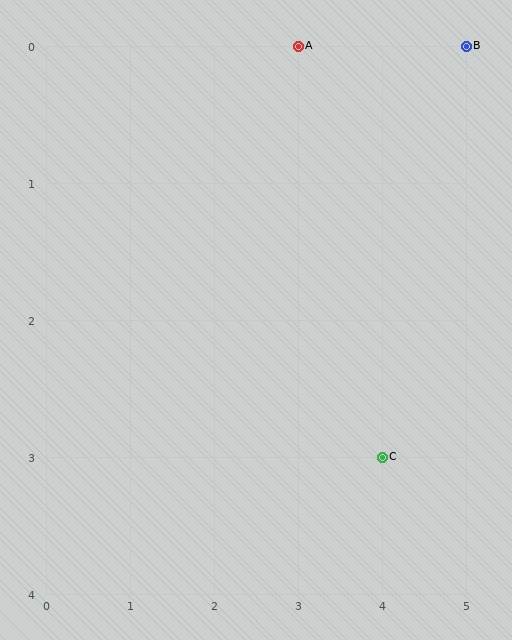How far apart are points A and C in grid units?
Points A and C are 1 column and 3 rows apart (about 3.2 grid units diagonally).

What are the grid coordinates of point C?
Point C is at grid coordinates (4, 3).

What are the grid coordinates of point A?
Point A is at grid coordinates (3, 0).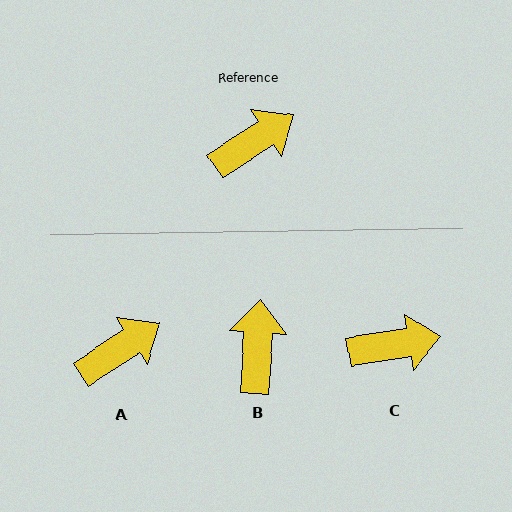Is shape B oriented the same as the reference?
No, it is off by about 53 degrees.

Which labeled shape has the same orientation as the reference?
A.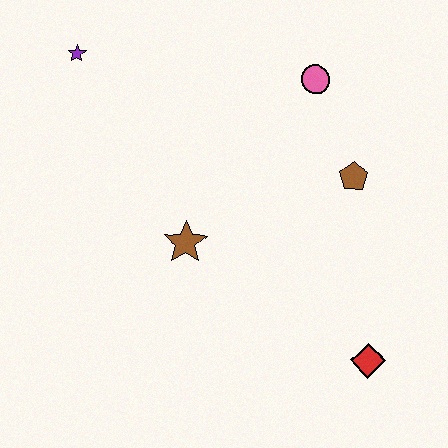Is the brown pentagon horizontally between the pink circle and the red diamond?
Yes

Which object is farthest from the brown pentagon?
The purple star is farthest from the brown pentagon.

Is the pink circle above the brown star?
Yes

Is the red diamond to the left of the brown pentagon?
No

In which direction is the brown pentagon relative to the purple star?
The brown pentagon is to the right of the purple star.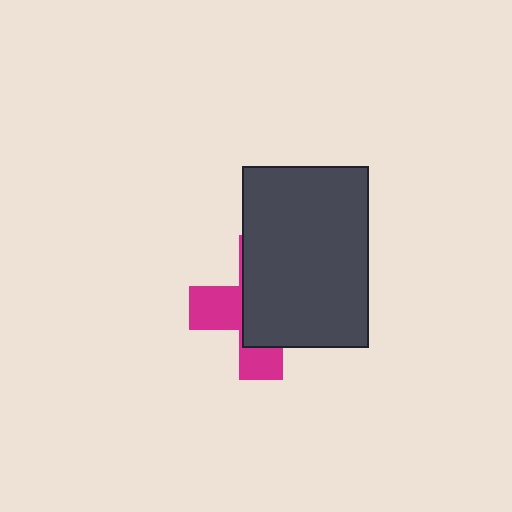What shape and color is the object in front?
The object in front is a dark gray rectangle.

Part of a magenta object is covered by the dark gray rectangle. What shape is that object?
It is a cross.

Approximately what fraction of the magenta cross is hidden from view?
Roughly 64% of the magenta cross is hidden behind the dark gray rectangle.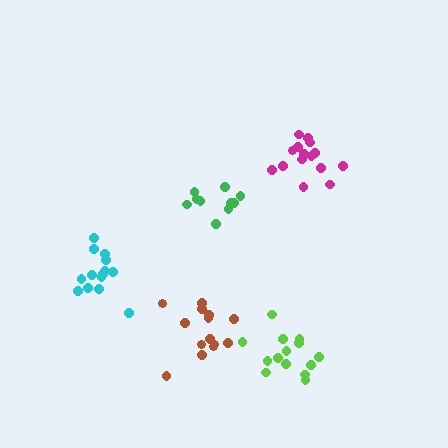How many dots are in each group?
Group 1: 15 dots, Group 2: 14 dots, Group 3: 10 dots, Group 4: 14 dots, Group 5: 15 dots (68 total).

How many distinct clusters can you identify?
There are 5 distinct clusters.